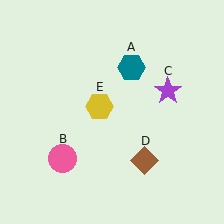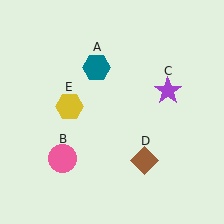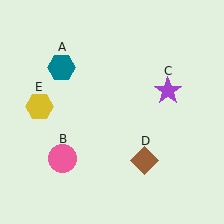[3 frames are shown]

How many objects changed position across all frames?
2 objects changed position: teal hexagon (object A), yellow hexagon (object E).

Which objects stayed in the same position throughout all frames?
Pink circle (object B) and purple star (object C) and brown diamond (object D) remained stationary.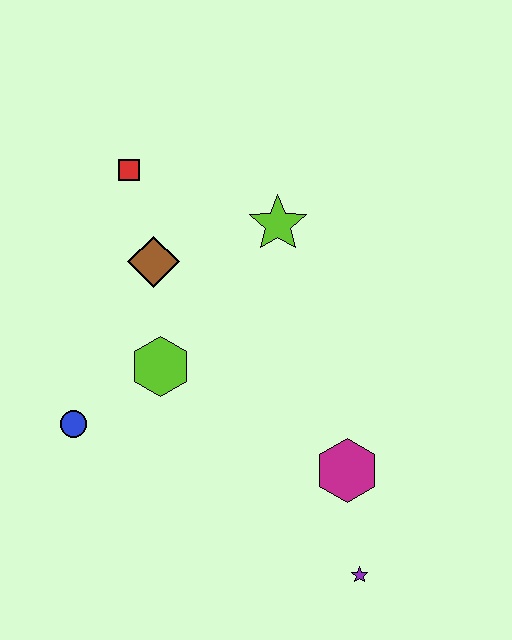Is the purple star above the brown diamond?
No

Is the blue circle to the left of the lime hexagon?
Yes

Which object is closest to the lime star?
The brown diamond is closest to the lime star.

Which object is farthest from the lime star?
The purple star is farthest from the lime star.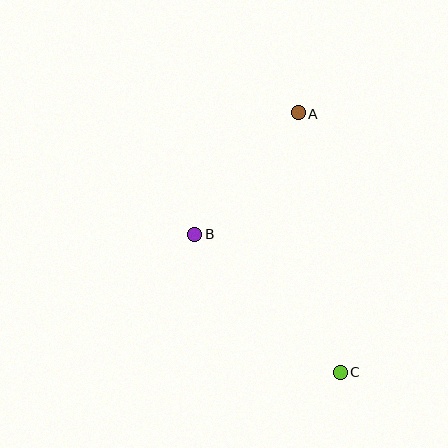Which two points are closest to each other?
Points A and B are closest to each other.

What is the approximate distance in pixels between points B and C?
The distance between B and C is approximately 201 pixels.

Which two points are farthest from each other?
Points A and C are farthest from each other.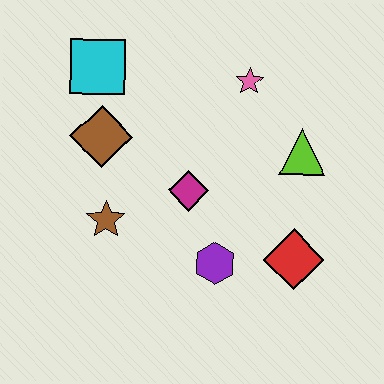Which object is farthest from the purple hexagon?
The cyan square is farthest from the purple hexagon.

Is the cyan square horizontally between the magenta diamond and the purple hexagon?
No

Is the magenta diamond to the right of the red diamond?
No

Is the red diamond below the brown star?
Yes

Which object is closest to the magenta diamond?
The purple hexagon is closest to the magenta diamond.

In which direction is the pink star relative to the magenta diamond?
The pink star is above the magenta diamond.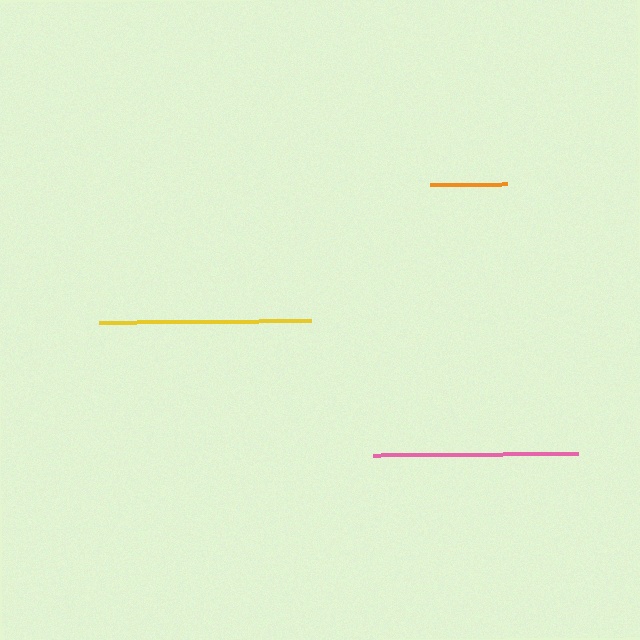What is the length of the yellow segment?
The yellow segment is approximately 213 pixels long.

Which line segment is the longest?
The yellow line is the longest at approximately 213 pixels.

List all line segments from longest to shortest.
From longest to shortest: yellow, pink, orange.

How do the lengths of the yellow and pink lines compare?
The yellow and pink lines are approximately the same length.